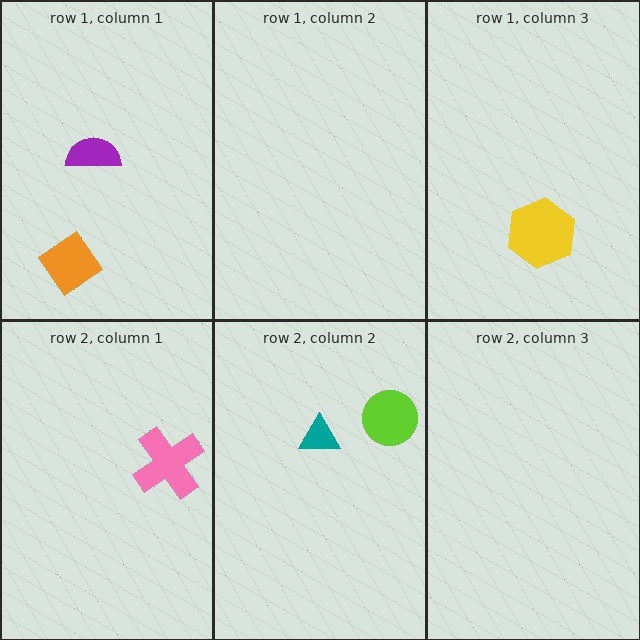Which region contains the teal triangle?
The row 2, column 2 region.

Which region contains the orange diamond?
The row 1, column 1 region.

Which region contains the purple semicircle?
The row 1, column 1 region.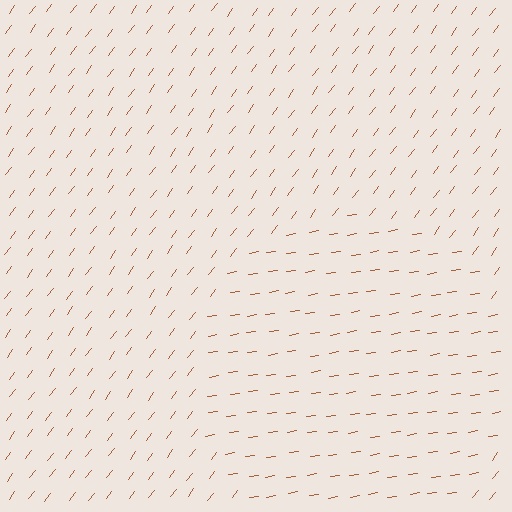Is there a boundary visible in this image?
Yes, there is a texture boundary formed by a change in line orientation.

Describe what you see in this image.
The image is filled with small brown line segments. A circle region in the image has lines oriented differently from the surrounding lines, creating a visible texture boundary.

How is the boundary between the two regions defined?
The boundary is defined purely by a change in line orientation (approximately 45 degrees difference). All lines are the same color and thickness.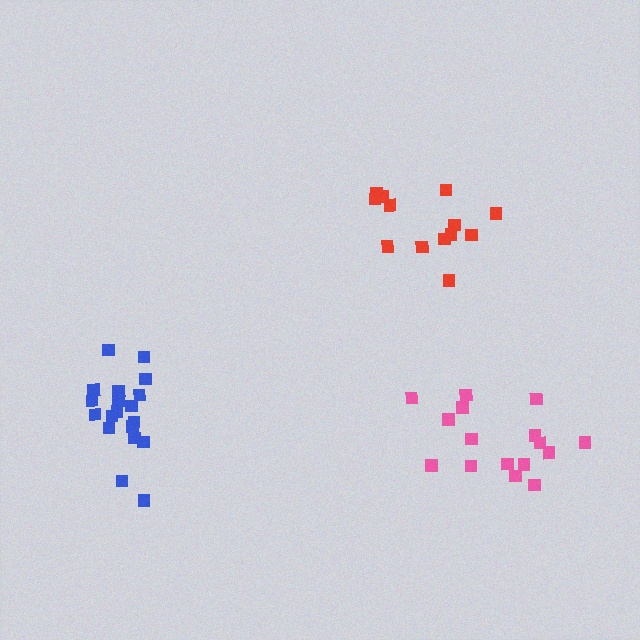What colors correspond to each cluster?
The clusters are colored: red, pink, blue.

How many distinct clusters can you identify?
There are 3 distinct clusters.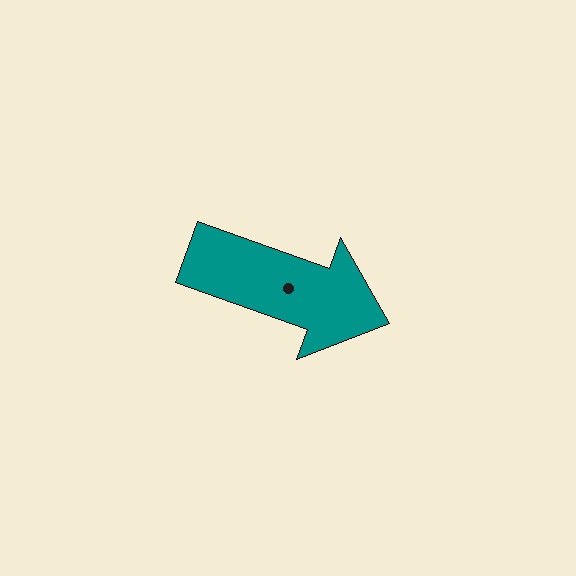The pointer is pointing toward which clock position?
Roughly 4 o'clock.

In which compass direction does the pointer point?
East.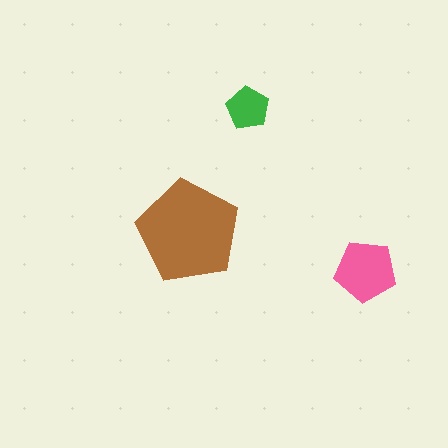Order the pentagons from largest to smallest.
the brown one, the pink one, the green one.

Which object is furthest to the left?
The brown pentagon is leftmost.